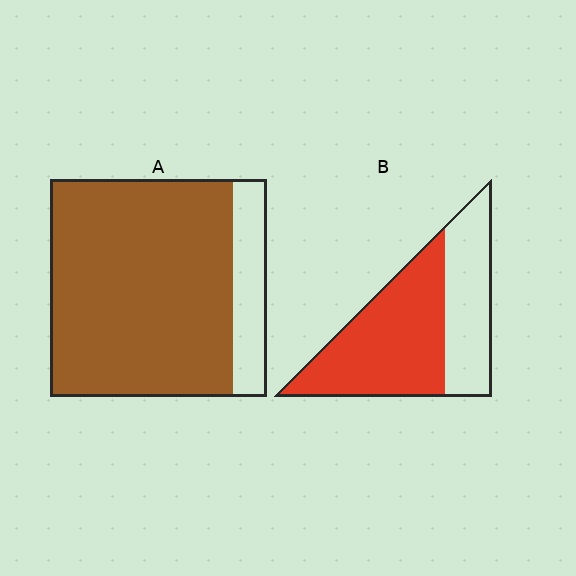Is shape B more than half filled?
Yes.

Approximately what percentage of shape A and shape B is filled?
A is approximately 85% and B is approximately 60%.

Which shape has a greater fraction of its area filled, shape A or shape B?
Shape A.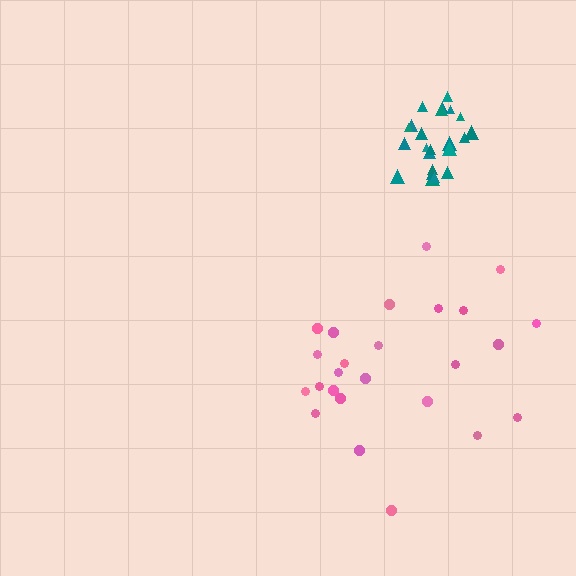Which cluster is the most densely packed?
Teal.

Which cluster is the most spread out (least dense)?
Pink.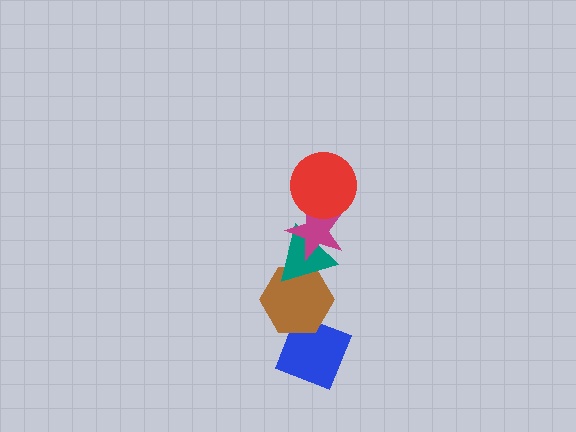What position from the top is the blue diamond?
The blue diamond is 5th from the top.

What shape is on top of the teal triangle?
The magenta star is on top of the teal triangle.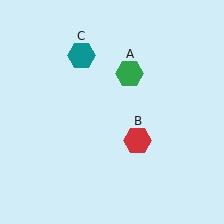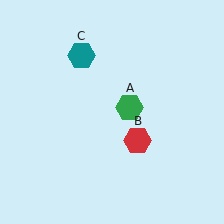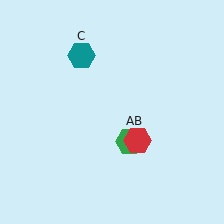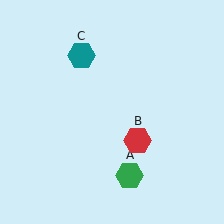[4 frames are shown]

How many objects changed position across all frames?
1 object changed position: green hexagon (object A).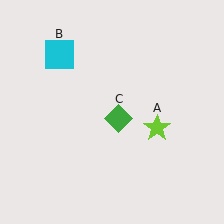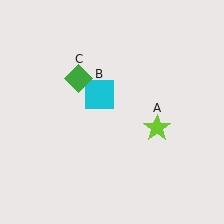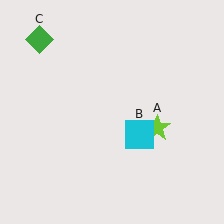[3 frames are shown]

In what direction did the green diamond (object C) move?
The green diamond (object C) moved up and to the left.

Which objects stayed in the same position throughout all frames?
Lime star (object A) remained stationary.